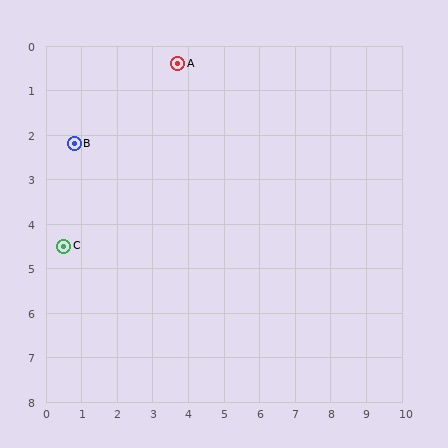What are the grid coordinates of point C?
Point C is at approximately (0.5, 4.5).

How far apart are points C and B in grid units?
Points C and B are about 2.3 grid units apart.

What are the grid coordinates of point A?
Point A is at approximately (3.7, 0.4).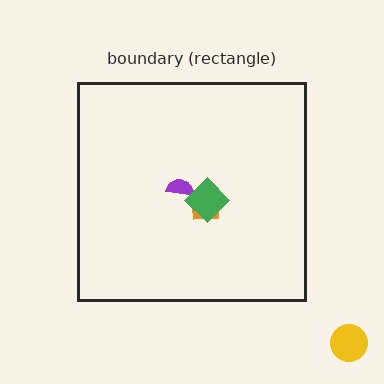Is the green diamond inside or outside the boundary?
Inside.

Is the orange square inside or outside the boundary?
Inside.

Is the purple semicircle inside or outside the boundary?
Inside.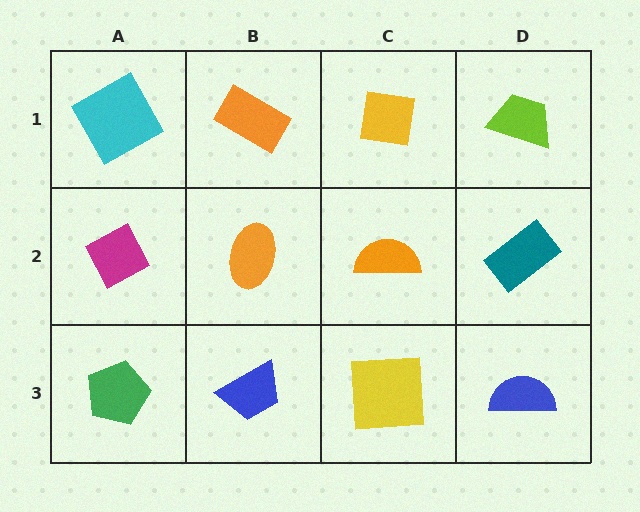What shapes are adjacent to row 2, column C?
A yellow square (row 1, column C), a yellow square (row 3, column C), an orange ellipse (row 2, column B), a teal rectangle (row 2, column D).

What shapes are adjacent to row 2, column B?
An orange rectangle (row 1, column B), a blue trapezoid (row 3, column B), a magenta diamond (row 2, column A), an orange semicircle (row 2, column C).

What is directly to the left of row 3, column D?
A yellow square.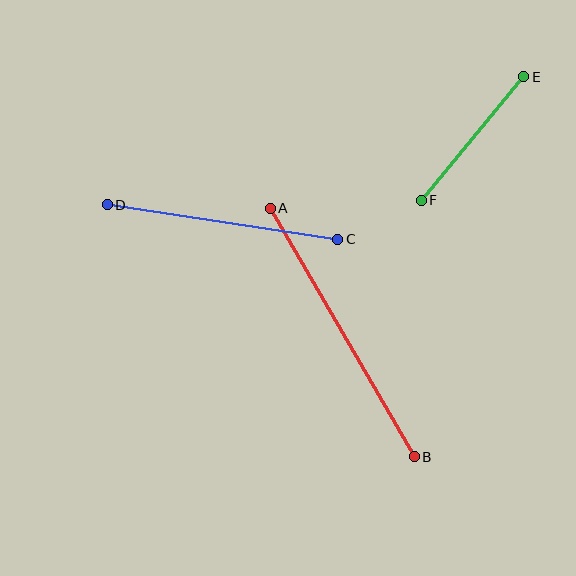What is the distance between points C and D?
The distance is approximately 233 pixels.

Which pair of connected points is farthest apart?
Points A and B are farthest apart.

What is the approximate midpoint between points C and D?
The midpoint is at approximately (223, 222) pixels.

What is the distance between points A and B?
The distance is approximately 287 pixels.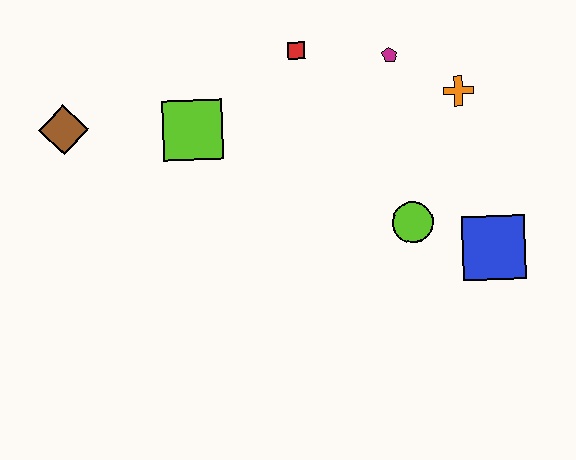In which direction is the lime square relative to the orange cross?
The lime square is to the left of the orange cross.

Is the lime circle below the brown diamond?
Yes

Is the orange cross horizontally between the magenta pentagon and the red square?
No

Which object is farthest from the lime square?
The blue square is farthest from the lime square.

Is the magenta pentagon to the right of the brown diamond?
Yes